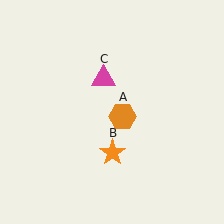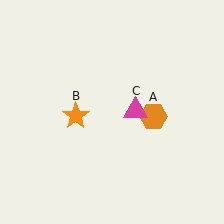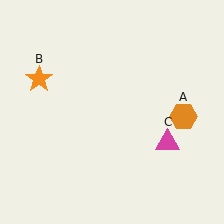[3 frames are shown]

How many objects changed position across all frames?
3 objects changed position: orange hexagon (object A), orange star (object B), magenta triangle (object C).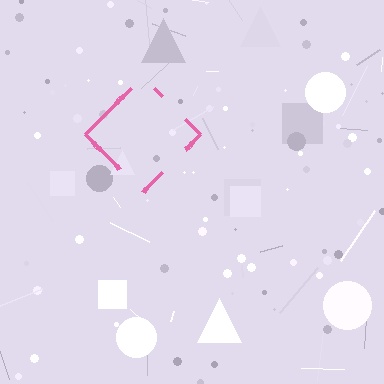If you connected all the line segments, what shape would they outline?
They would outline a diamond.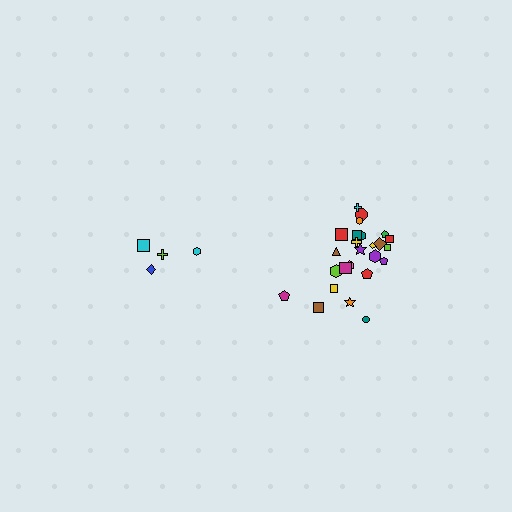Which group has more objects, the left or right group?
The right group.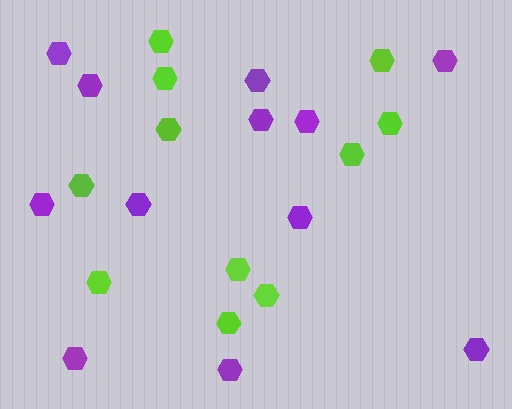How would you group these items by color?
There are 2 groups: one group of lime hexagons (11) and one group of purple hexagons (12).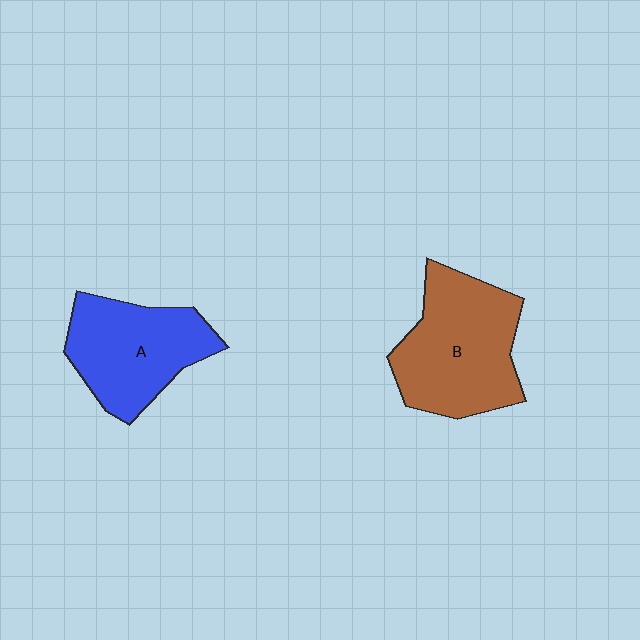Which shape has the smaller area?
Shape A (blue).